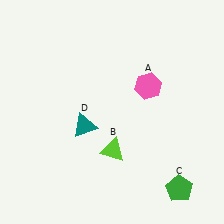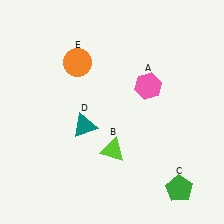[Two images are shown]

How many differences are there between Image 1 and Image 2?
There is 1 difference between the two images.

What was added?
An orange circle (E) was added in Image 2.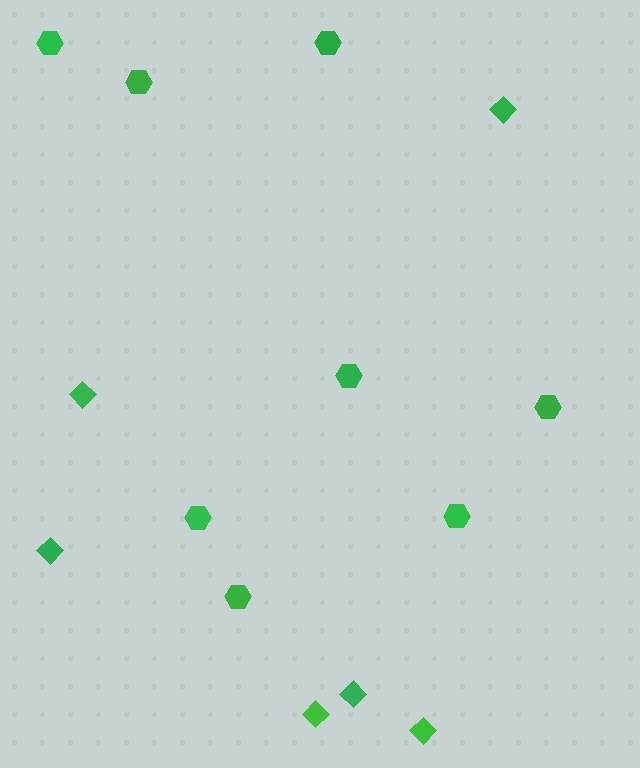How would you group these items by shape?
There are 2 groups: one group of diamonds (6) and one group of hexagons (8).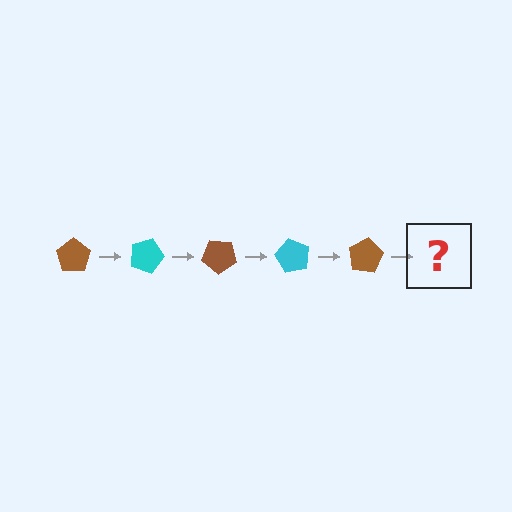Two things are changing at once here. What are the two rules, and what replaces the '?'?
The two rules are that it rotates 20 degrees each step and the color cycles through brown and cyan. The '?' should be a cyan pentagon, rotated 100 degrees from the start.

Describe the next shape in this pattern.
It should be a cyan pentagon, rotated 100 degrees from the start.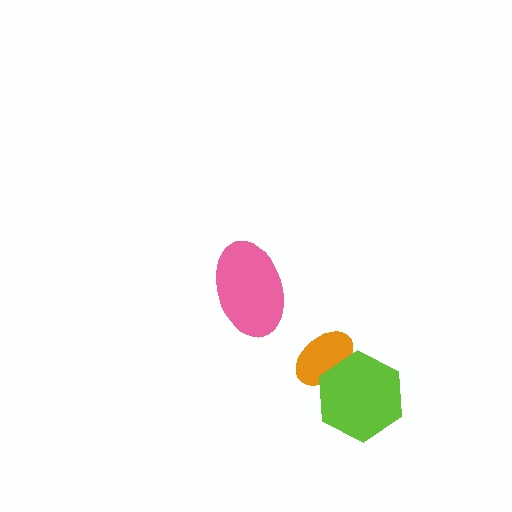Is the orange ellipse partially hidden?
Yes, it is partially covered by another shape.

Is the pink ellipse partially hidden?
No, no other shape covers it.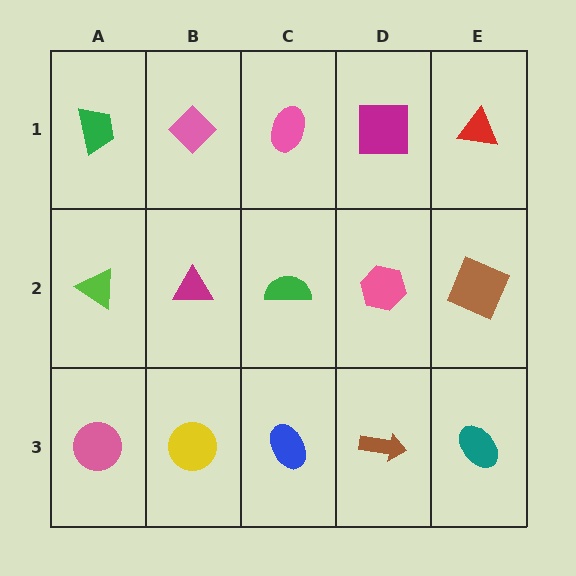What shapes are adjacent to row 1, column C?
A green semicircle (row 2, column C), a pink diamond (row 1, column B), a magenta square (row 1, column D).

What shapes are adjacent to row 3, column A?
A lime triangle (row 2, column A), a yellow circle (row 3, column B).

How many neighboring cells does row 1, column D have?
3.